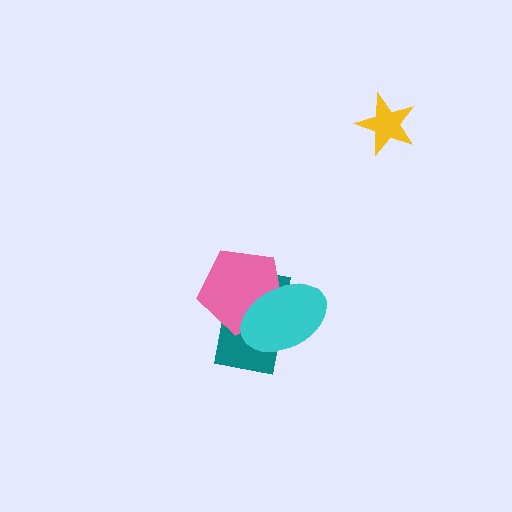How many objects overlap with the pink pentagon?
2 objects overlap with the pink pentagon.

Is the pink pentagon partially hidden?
Yes, it is partially covered by another shape.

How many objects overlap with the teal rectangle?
2 objects overlap with the teal rectangle.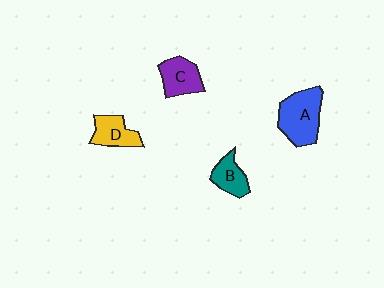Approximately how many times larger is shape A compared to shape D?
Approximately 1.6 times.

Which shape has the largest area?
Shape A (blue).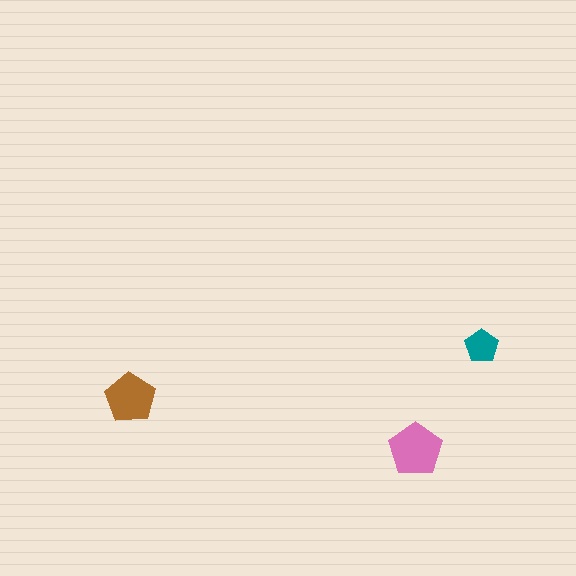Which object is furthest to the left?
The brown pentagon is leftmost.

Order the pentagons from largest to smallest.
the pink one, the brown one, the teal one.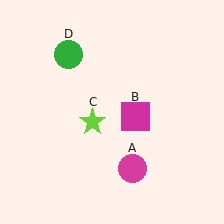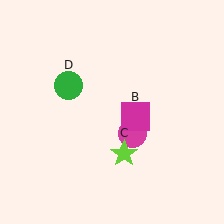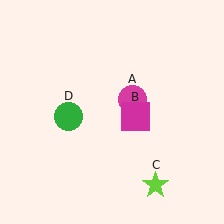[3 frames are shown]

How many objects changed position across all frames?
3 objects changed position: magenta circle (object A), lime star (object C), green circle (object D).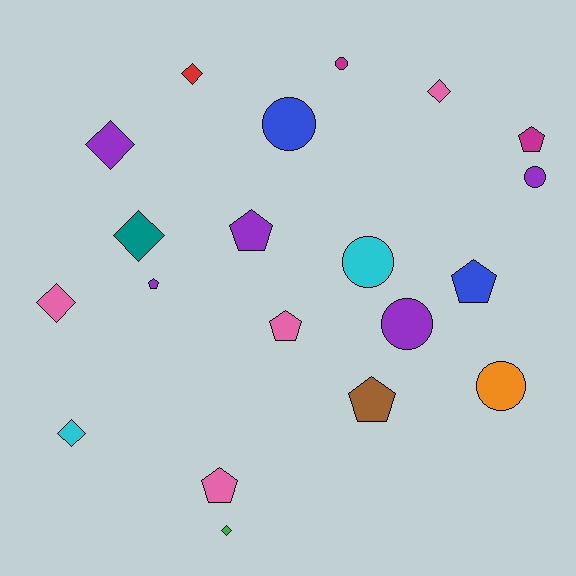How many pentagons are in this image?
There are 7 pentagons.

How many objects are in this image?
There are 20 objects.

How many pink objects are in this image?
There are 4 pink objects.